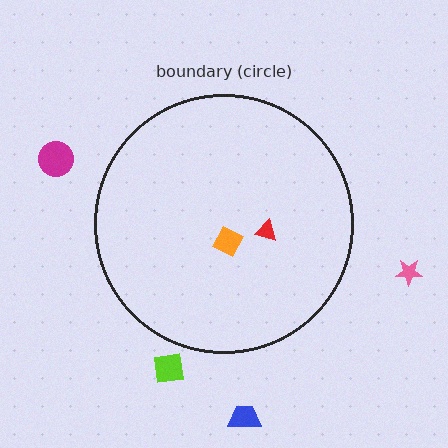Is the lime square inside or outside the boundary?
Outside.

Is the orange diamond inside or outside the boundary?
Inside.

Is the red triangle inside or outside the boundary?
Inside.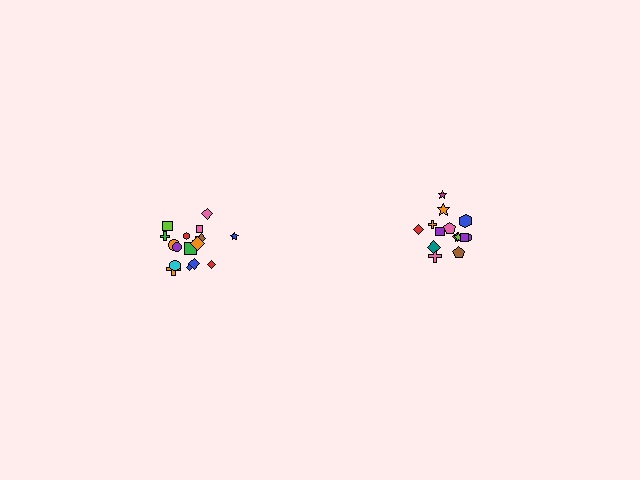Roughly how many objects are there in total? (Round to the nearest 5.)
Roughly 35 objects in total.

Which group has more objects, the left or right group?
The left group.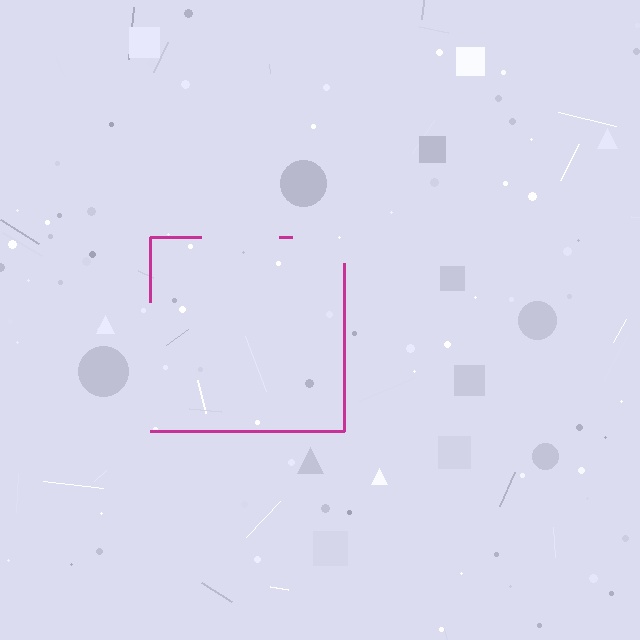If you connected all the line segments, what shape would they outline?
They would outline a square.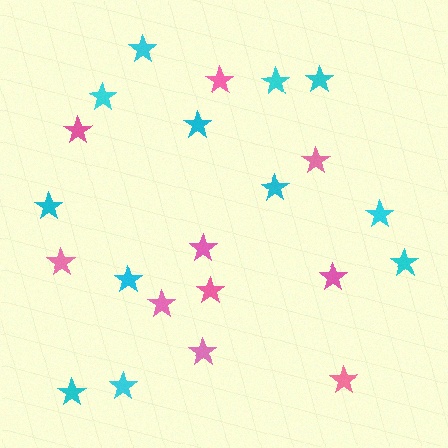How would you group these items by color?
There are 2 groups: one group of cyan stars (12) and one group of pink stars (10).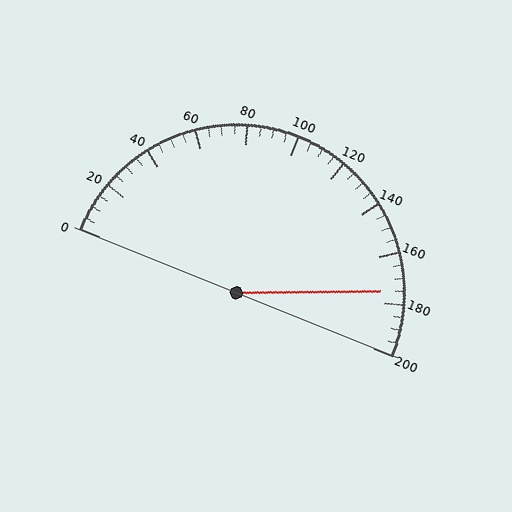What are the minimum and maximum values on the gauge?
The gauge ranges from 0 to 200.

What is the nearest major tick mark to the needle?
The nearest major tick mark is 180.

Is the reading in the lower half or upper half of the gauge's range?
The reading is in the upper half of the range (0 to 200).